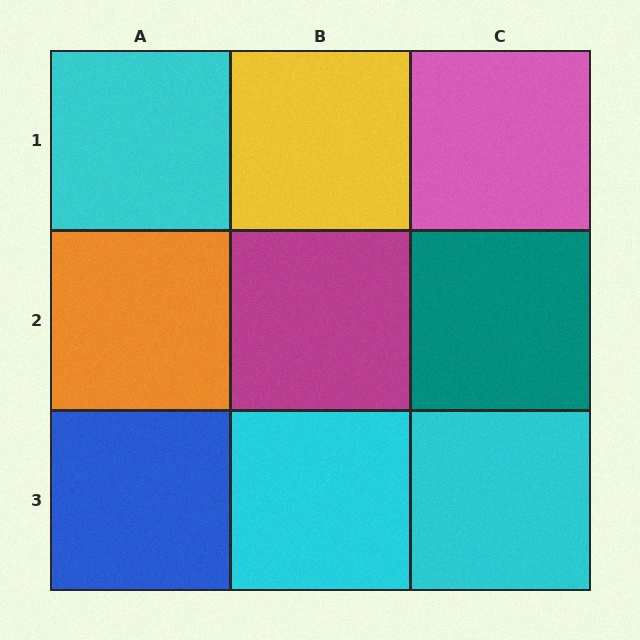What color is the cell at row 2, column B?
Magenta.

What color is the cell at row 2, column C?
Teal.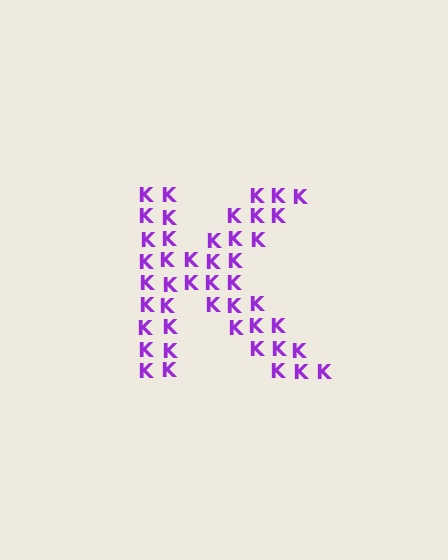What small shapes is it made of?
It is made of small letter K's.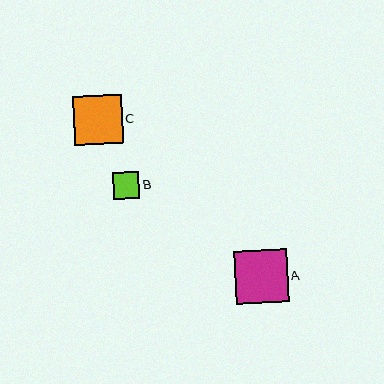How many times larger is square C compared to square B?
Square C is approximately 1.8 times the size of square B.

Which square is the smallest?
Square B is the smallest with a size of approximately 27 pixels.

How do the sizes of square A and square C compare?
Square A and square C are approximately the same size.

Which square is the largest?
Square A is the largest with a size of approximately 53 pixels.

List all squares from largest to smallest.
From largest to smallest: A, C, B.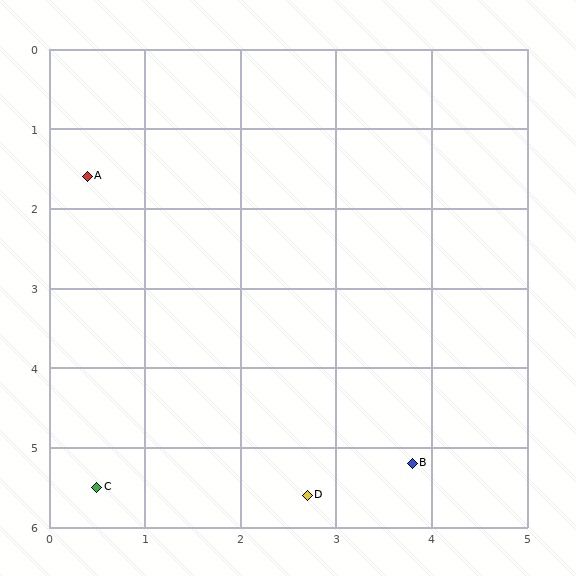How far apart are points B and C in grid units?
Points B and C are about 3.3 grid units apart.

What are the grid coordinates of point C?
Point C is at approximately (0.5, 5.5).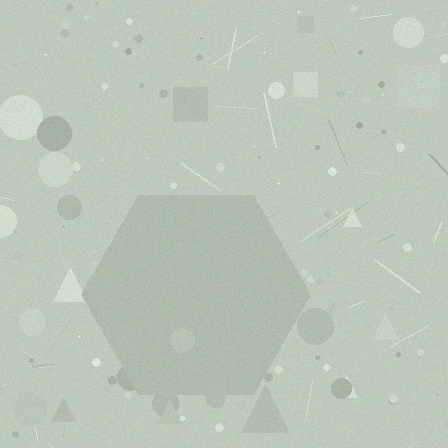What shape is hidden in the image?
A hexagon is hidden in the image.